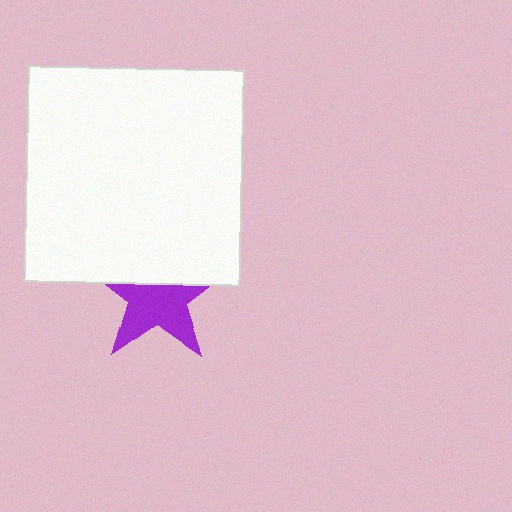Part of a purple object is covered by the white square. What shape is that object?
It is a star.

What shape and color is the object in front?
The object in front is a white square.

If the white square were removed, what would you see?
You would see the complete purple star.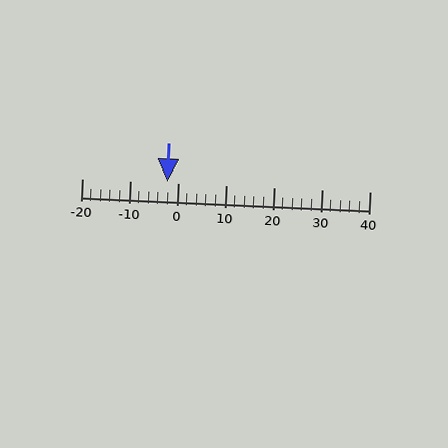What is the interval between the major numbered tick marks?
The major tick marks are spaced 10 units apart.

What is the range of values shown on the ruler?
The ruler shows values from -20 to 40.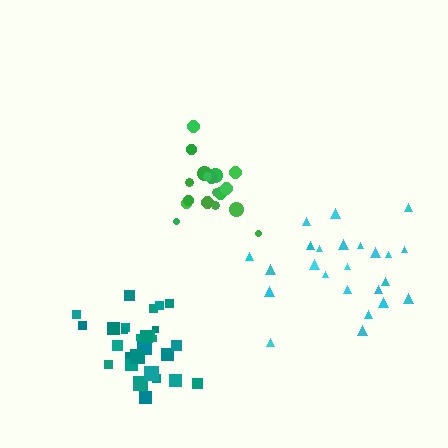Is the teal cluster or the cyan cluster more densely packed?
Teal.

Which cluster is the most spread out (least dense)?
Cyan.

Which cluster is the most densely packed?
Teal.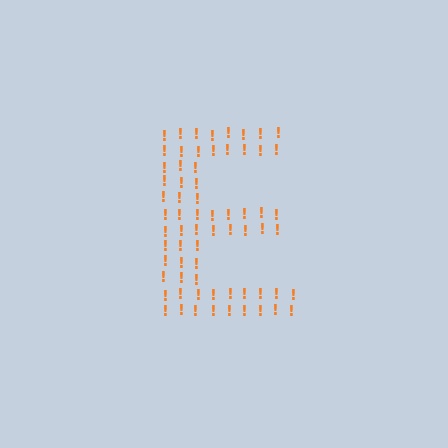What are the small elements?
The small elements are exclamation marks.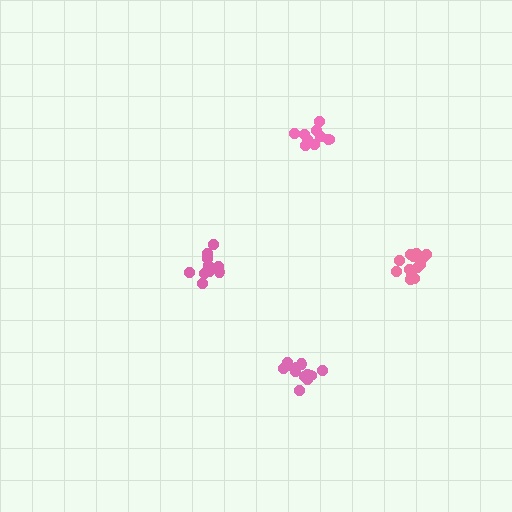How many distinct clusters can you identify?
There are 4 distinct clusters.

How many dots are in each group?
Group 1: 12 dots, Group 2: 10 dots, Group 3: 10 dots, Group 4: 14 dots (46 total).